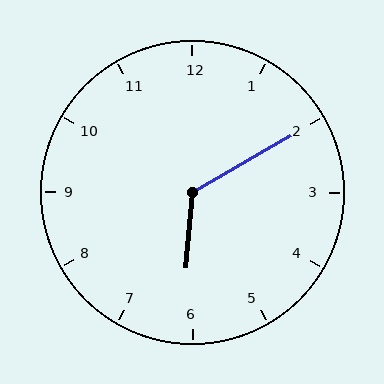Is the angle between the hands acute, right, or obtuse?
It is obtuse.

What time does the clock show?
6:10.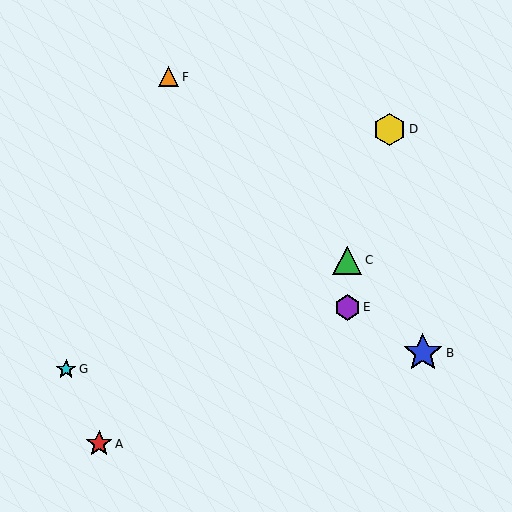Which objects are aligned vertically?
Objects C, E are aligned vertically.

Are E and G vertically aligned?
No, E is at x≈347 and G is at x≈66.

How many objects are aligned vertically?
2 objects (C, E) are aligned vertically.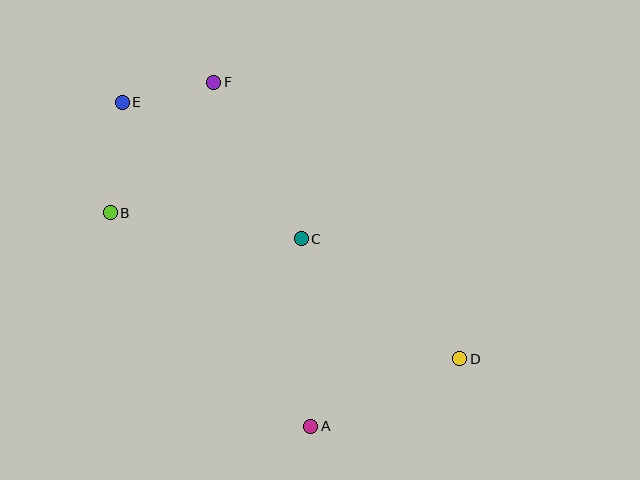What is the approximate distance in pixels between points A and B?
The distance between A and B is approximately 293 pixels.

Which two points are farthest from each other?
Points D and E are farthest from each other.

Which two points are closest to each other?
Points E and F are closest to each other.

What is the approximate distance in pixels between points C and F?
The distance between C and F is approximately 179 pixels.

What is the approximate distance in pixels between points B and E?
The distance between B and E is approximately 111 pixels.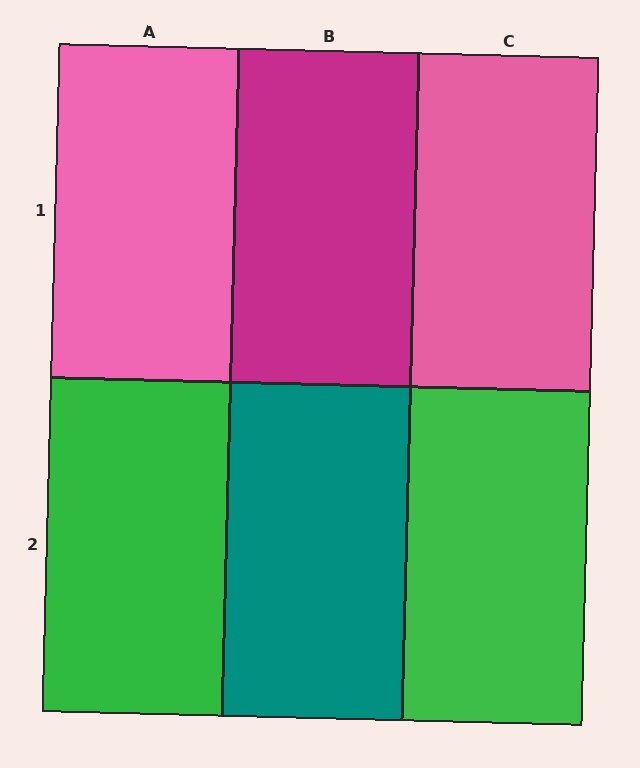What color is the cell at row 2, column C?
Green.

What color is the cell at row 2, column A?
Green.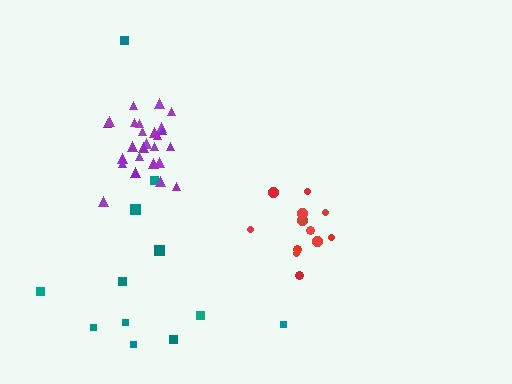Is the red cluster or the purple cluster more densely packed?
Purple.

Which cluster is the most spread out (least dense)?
Teal.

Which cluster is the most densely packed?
Purple.